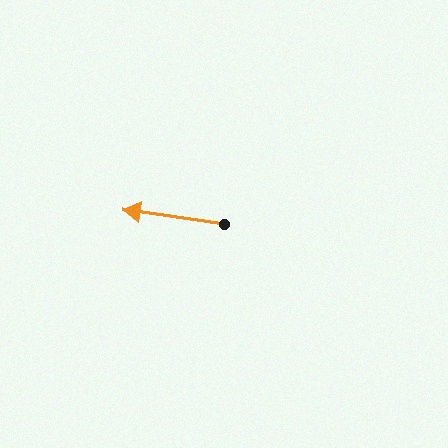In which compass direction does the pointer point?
West.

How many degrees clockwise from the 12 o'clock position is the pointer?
Approximately 278 degrees.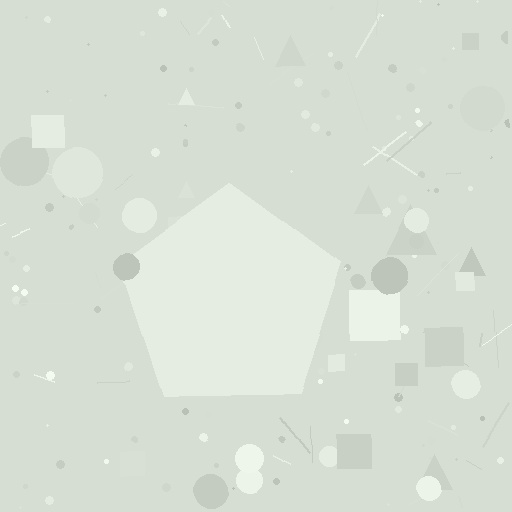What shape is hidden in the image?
A pentagon is hidden in the image.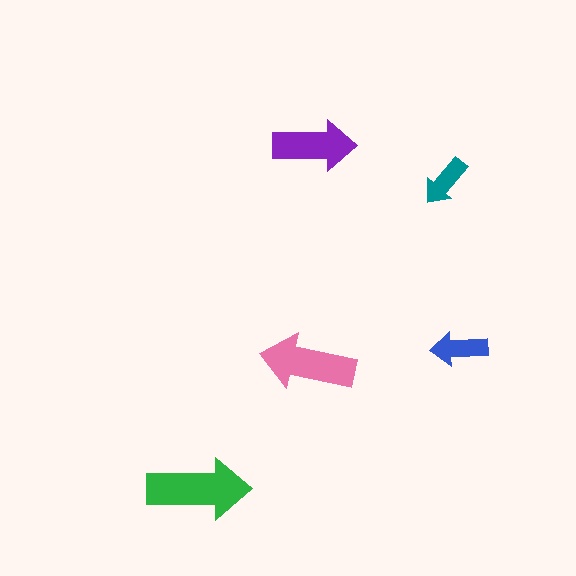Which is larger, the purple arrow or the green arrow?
The green one.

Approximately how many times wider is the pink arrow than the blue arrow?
About 1.5 times wider.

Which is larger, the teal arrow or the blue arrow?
The blue one.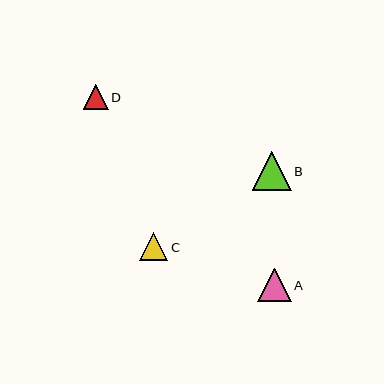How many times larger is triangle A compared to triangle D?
Triangle A is approximately 1.3 times the size of triangle D.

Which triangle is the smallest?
Triangle D is the smallest with a size of approximately 25 pixels.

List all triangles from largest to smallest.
From largest to smallest: B, A, C, D.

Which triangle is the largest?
Triangle B is the largest with a size of approximately 39 pixels.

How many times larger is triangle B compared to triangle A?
Triangle B is approximately 1.2 times the size of triangle A.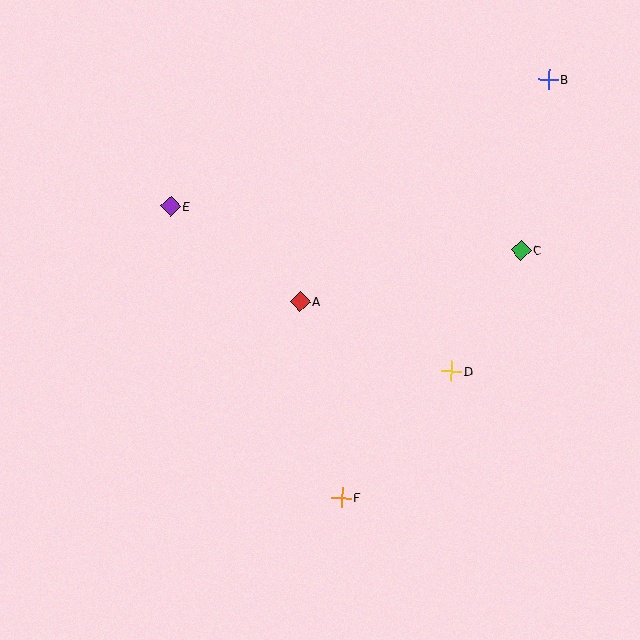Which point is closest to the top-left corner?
Point E is closest to the top-left corner.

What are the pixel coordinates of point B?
Point B is at (548, 79).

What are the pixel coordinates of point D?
Point D is at (451, 371).